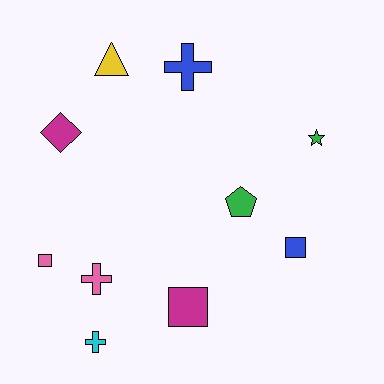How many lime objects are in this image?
There are no lime objects.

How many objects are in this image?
There are 10 objects.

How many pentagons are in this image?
There is 1 pentagon.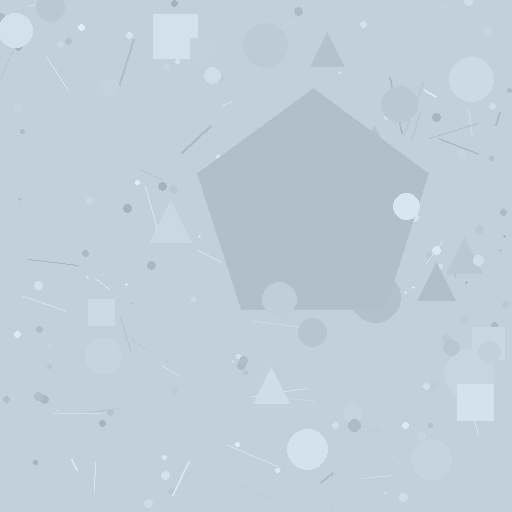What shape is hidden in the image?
A pentagon is hidden in the image.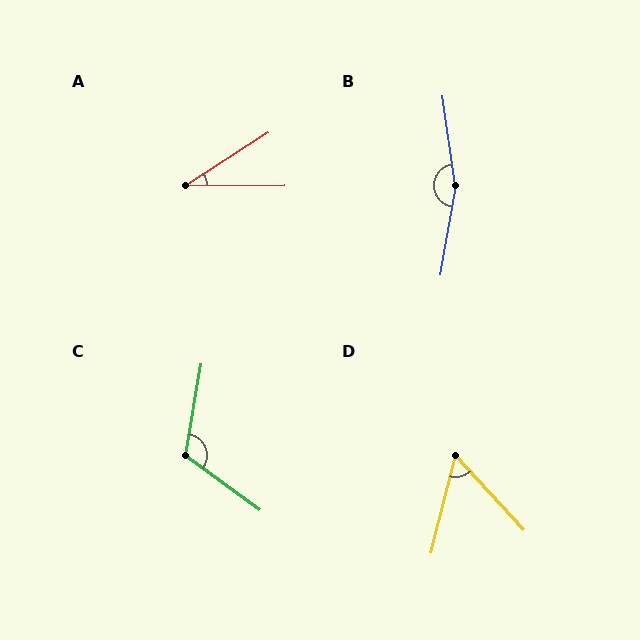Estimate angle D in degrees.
Approximately 57 degrees.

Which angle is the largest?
B, at approximately 163 degrees.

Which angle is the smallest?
A, at approximately 32 degrees.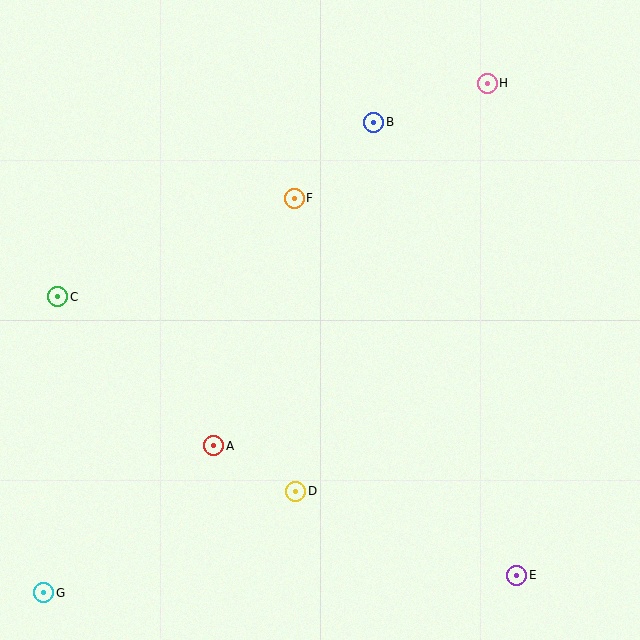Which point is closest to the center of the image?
Point F at (294, 198) is closest to the center.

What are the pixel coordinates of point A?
Point A is at (214, 446).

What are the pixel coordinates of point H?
Point H is at (487, 83).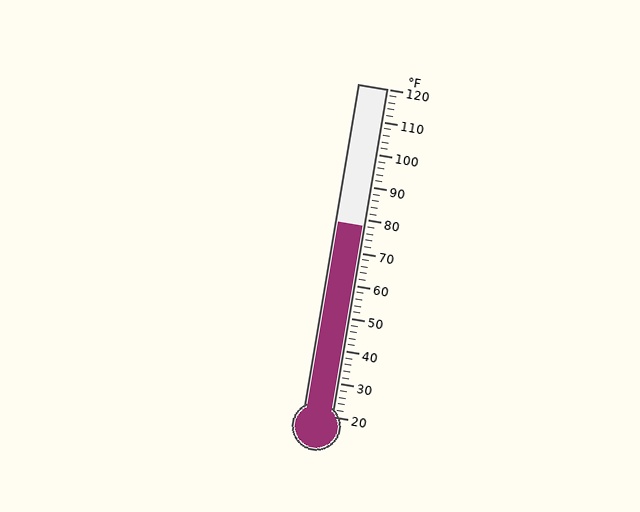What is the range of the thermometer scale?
The thermometer scale ranges from 20°F to 120°F.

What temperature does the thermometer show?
The thermometer shows approximately 78°F.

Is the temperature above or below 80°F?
The temperature is below 80°F.